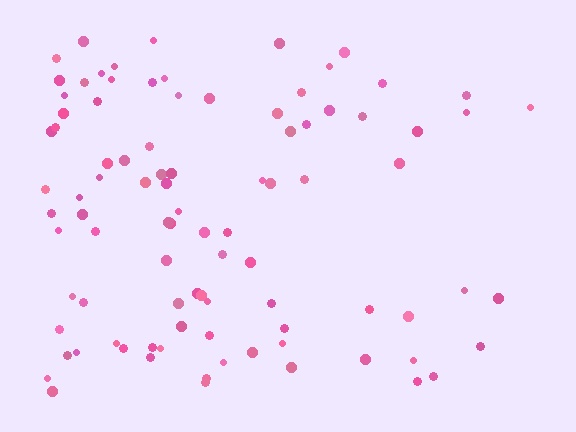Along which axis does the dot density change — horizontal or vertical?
Horizontal.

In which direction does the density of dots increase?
From right to left, with the left side densest.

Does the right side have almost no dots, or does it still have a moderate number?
Still a moderate number, just noticeably fewer than the left.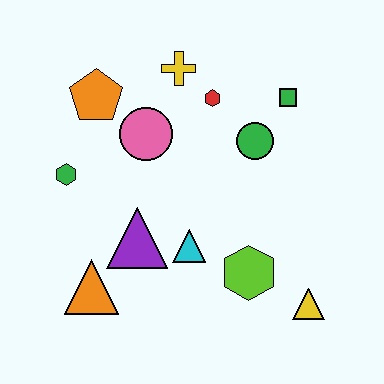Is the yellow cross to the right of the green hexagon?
Yes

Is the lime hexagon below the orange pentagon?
Yes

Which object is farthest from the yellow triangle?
The orange pentagon is farthest from the yellow triangle.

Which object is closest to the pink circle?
The orange pentagon is closest to the pink circle.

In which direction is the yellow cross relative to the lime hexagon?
The yellow cross is above the lime hexagon.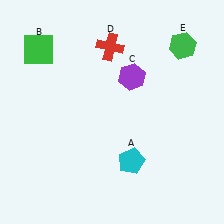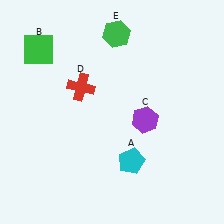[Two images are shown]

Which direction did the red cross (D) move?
The red cross (D) moved down.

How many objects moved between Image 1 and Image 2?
3 objects moved between the two images.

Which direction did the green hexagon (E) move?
The green hexagon (E) moved left.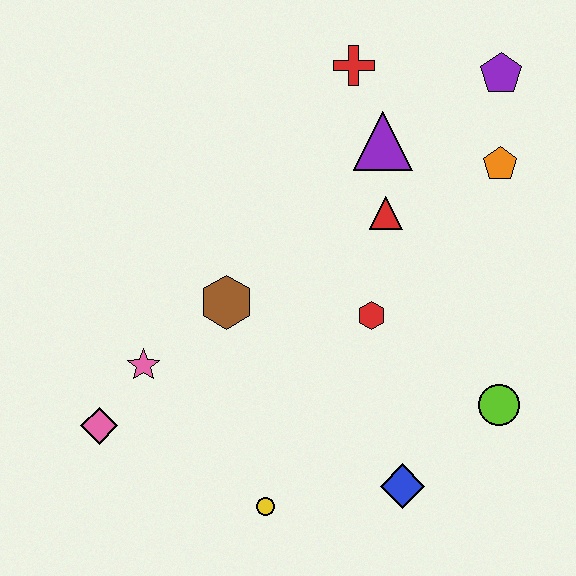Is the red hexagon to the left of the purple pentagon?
Yes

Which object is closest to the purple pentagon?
The orange pentagon is closest to the purple pentagon.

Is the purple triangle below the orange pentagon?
No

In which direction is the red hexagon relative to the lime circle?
The red hexagon is to the left of the lime circle.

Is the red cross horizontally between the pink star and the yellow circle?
No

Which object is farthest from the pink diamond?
The purple pentagon is farthest from the pink diamond.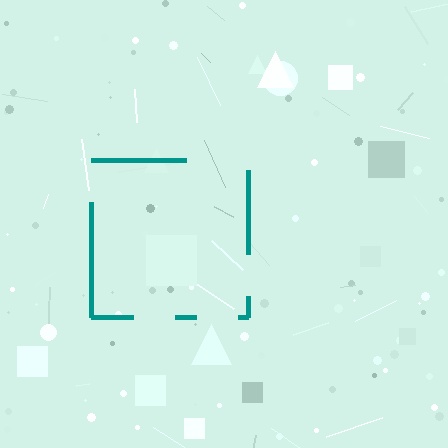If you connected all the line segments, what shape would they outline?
They would outline a square.